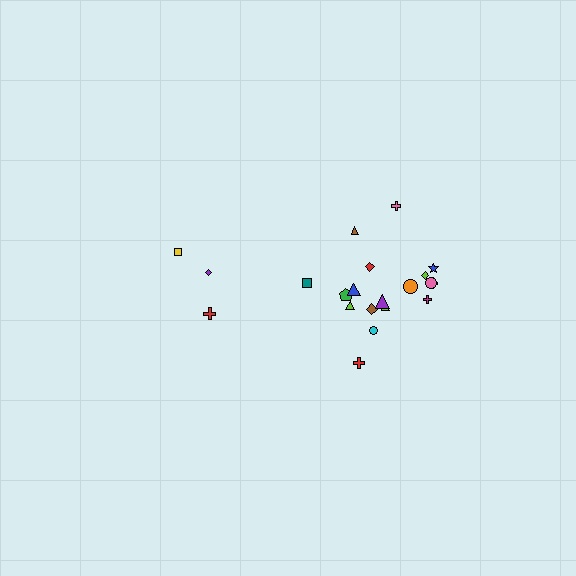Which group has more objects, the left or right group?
The right group.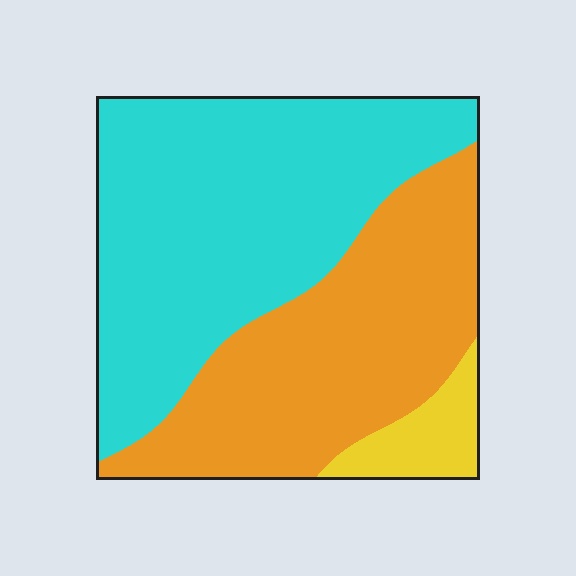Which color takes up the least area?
Yellow, at roughly 5%.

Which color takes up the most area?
Cyan, at roughly 55%.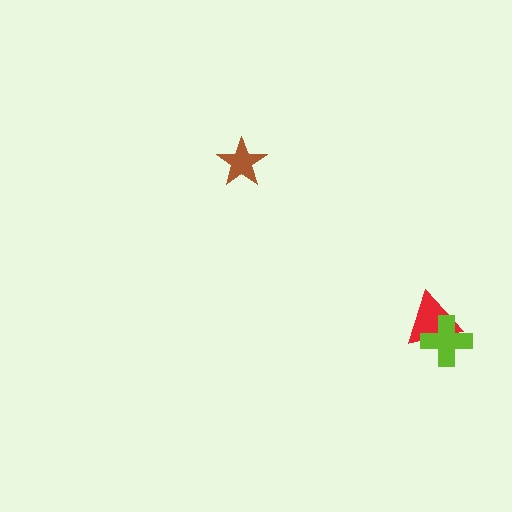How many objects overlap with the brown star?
0 objects overlap with the brown star.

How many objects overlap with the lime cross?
1 object overlaps with the lime cross.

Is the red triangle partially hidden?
Yes, it is partially covered by another shape.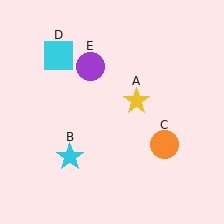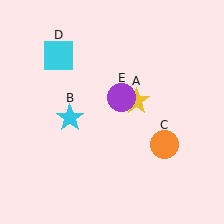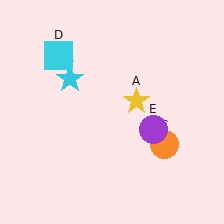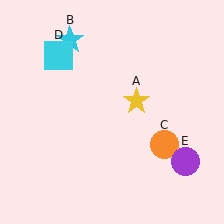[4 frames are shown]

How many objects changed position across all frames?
2 objects changed position: cyan star (object B), purple circle (object E).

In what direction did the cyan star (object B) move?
The cyan star (object B) moved up.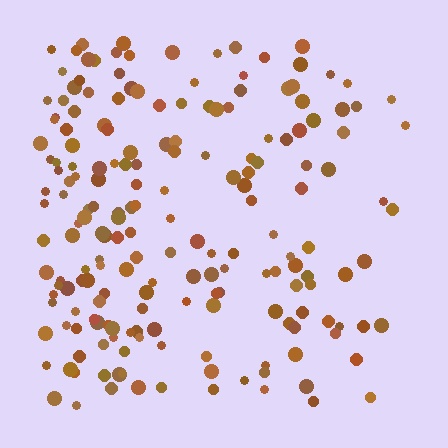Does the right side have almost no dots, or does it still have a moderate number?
Still a moderate number, just noticeably fewer than the left.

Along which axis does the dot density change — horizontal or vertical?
Horizontal.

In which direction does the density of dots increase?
From right to left, with the left side densest.